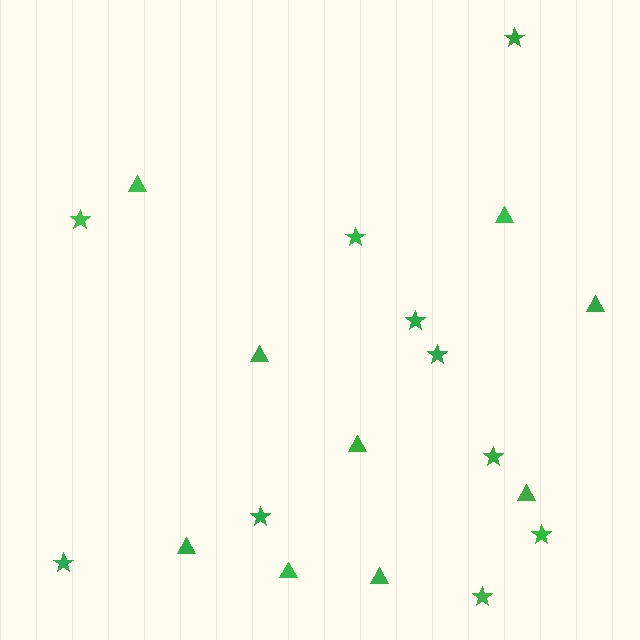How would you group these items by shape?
There are 2 groups: one group of stars (10) and one group of triangles (9).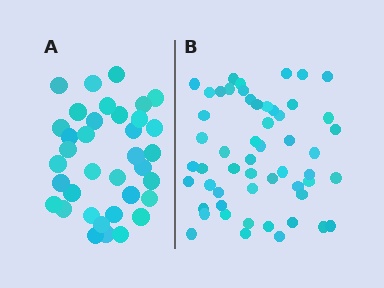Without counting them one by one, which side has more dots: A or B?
Region B (the right region) has more dots.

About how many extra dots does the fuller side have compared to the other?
Region B has approximately 20 more dots than region A.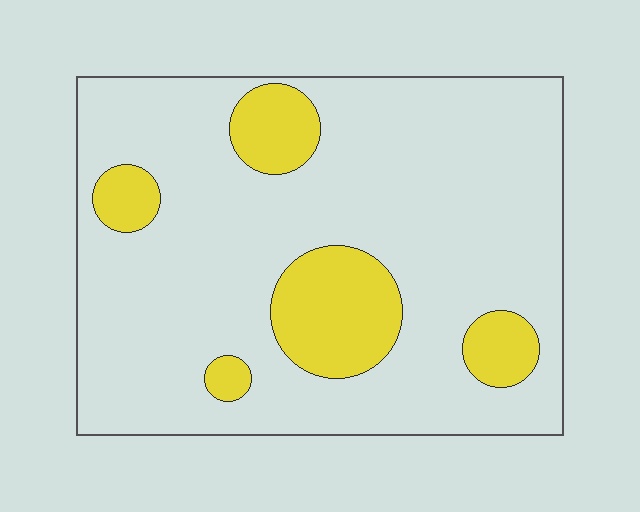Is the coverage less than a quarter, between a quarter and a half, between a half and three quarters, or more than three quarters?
Less than a quarter.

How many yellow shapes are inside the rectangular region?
5.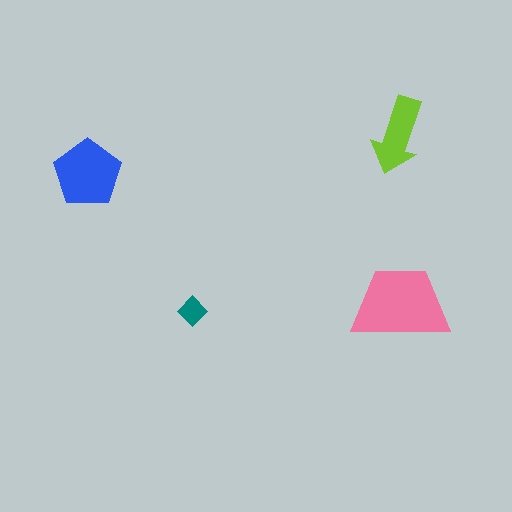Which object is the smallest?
The teal diamond.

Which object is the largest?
The pink trapezoid.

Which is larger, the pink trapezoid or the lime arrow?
The pink trapezoid.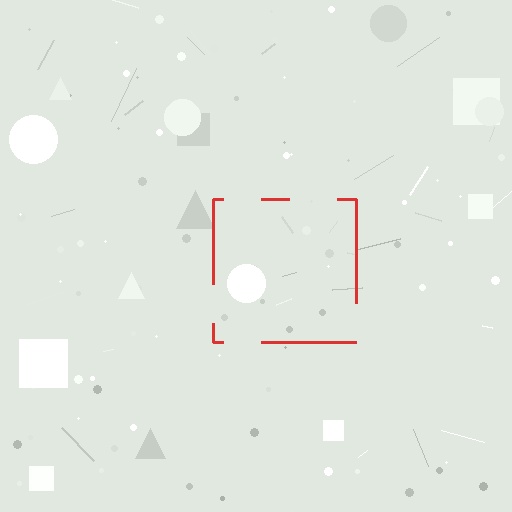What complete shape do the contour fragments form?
The contour fragments form a square.